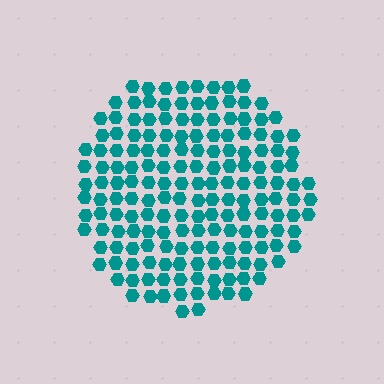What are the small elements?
The small elements are hexagons.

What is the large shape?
The large shape is a circle.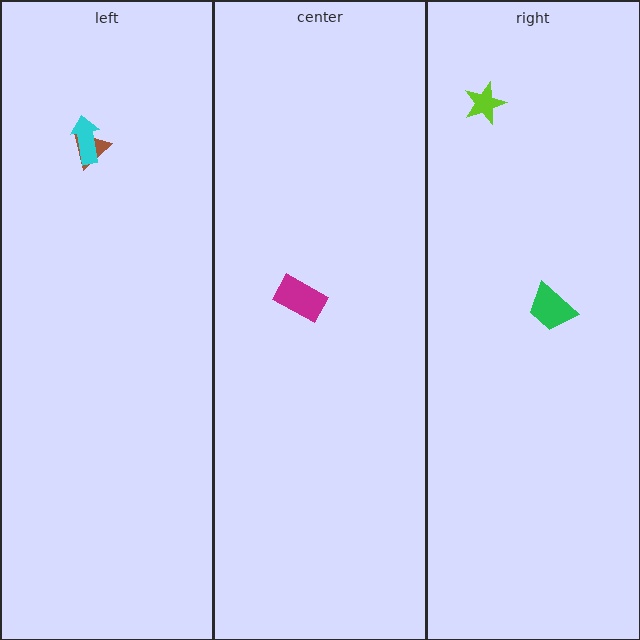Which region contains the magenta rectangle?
The center region.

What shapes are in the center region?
The magenta rectangle.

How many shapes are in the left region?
2.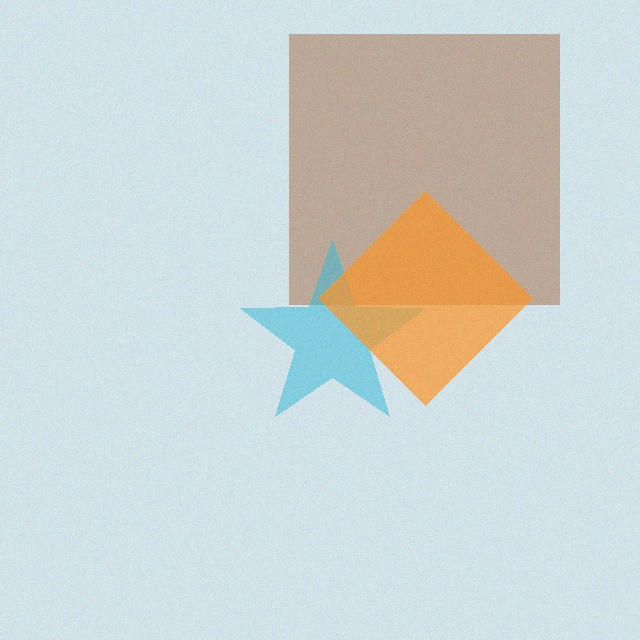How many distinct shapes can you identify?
There are 3 distinct shapes: a brown square, a cyan star, an orange diamond.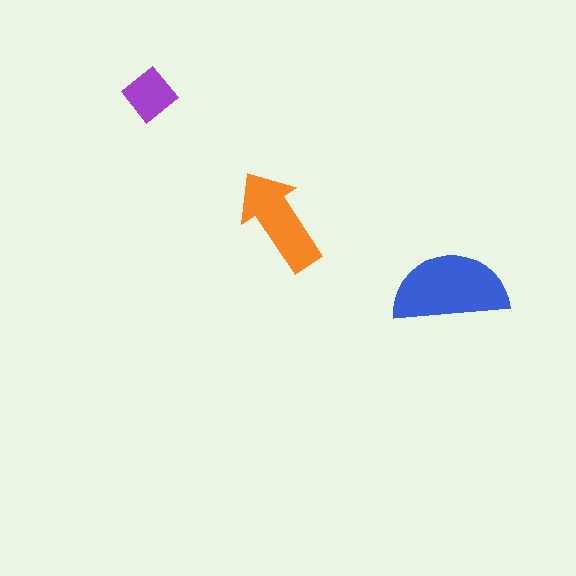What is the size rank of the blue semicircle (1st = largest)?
1st.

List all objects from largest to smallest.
The blue semicircle, the orange arrow, the purple diamond.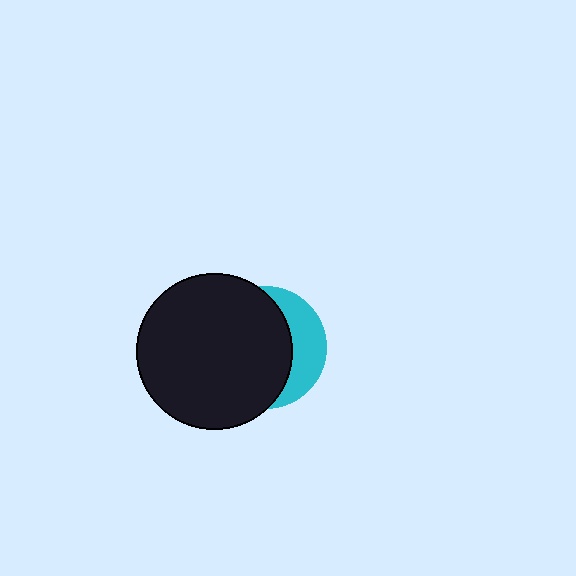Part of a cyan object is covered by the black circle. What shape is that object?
It is a circle.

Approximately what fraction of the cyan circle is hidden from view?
Roughly 69% of the cyan circle is hidden behind the black circle.